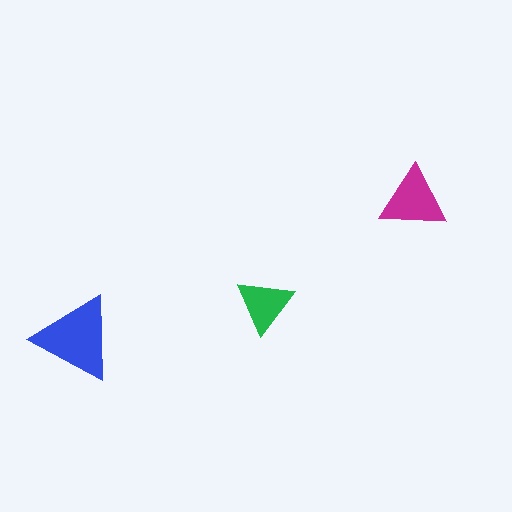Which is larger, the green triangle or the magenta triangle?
The magenta one.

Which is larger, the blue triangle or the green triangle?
The blue one.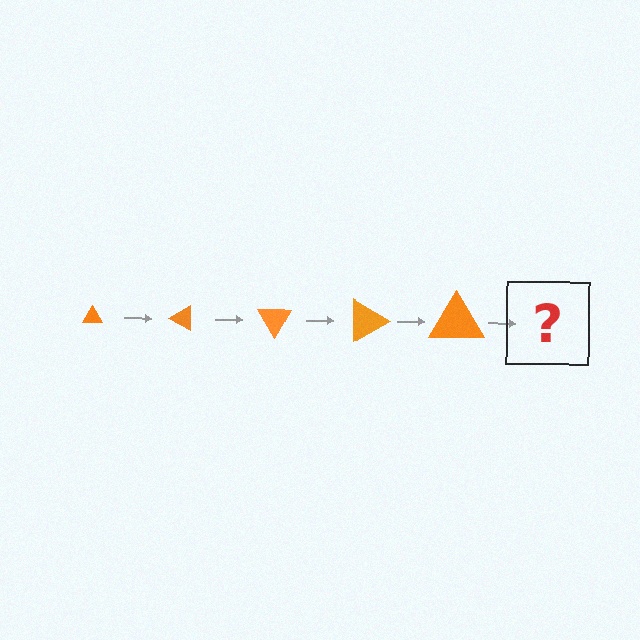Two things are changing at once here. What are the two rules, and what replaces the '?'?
The two rules are that the triangle grows larger each step and it rotates 30 degrees each step. The '?' should be a triangle, larger than the previous one and rotated 150 degrees from the start.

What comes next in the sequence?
The next element should be a triangle, larger than the previous one and rotated 150 degrees from the start.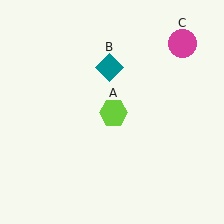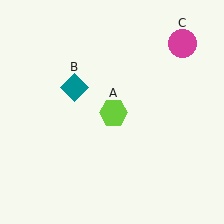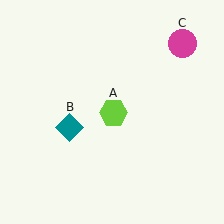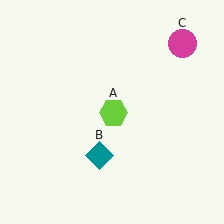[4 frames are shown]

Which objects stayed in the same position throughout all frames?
Lime hexagon (object A) and magenta circle (object C) remained stationary.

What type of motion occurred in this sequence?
The teal diamond (object B) rotated counterclockwise around the center of the scene.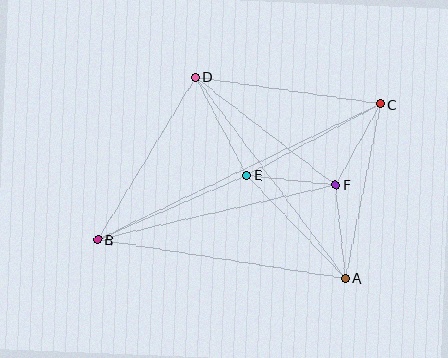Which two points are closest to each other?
Points E and F are closest to each other.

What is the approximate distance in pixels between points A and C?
The distance between A and C is approximately 177 pixels.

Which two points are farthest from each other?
Points B and C are farthest from each other.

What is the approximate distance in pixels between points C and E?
The distance between C and E is approximately 151 pixels.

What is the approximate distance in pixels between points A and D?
The distance between A and D is approximately 251 pixels.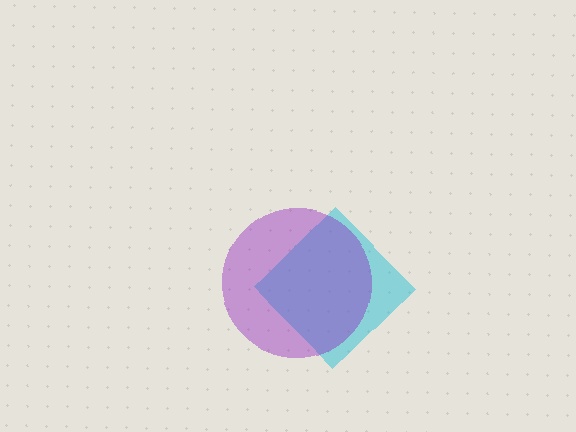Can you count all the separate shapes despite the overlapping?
Yes, there are 2 separate shapes.